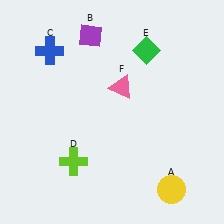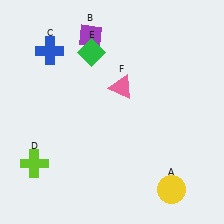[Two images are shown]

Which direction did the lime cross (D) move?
The lime cross (D) moved left.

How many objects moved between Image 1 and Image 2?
2 objects moved between the two images.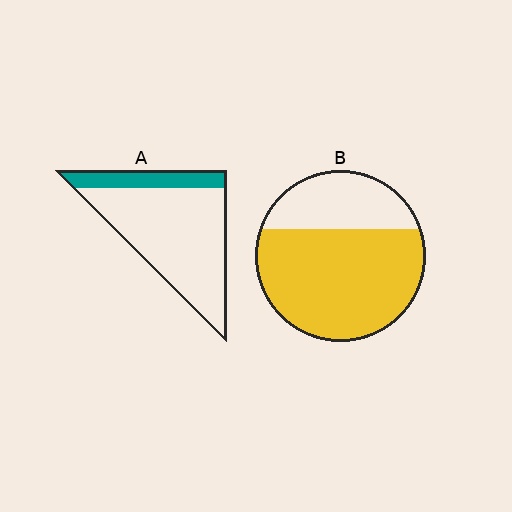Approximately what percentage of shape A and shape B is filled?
A is approximately 20% and B is approximately 70%.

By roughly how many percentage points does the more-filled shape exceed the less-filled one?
By roughly 50 percentage points (B over A).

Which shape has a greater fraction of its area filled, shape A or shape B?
Shape B.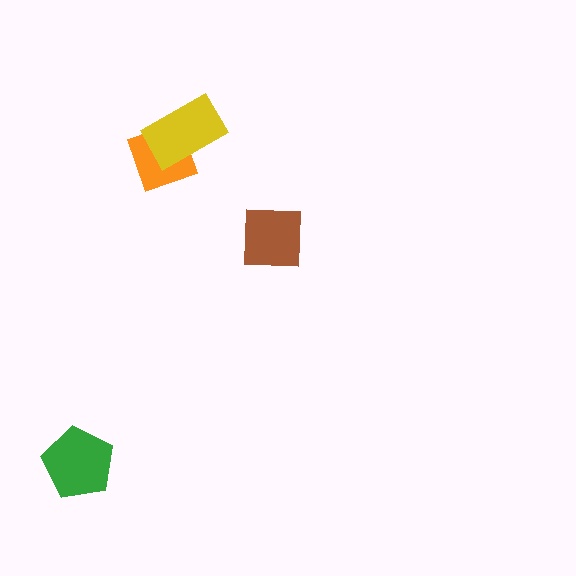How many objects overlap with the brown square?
0 objects overlap with the brown square.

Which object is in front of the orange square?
The yellow rectangle is in front of the orange square.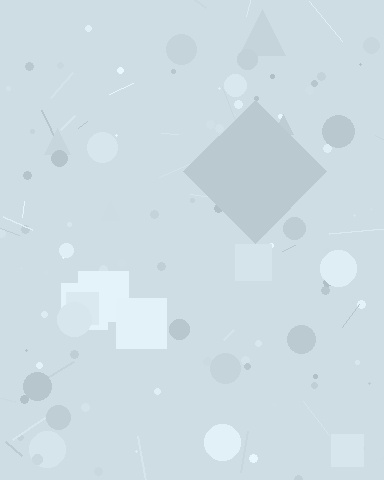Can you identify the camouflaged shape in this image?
The camouflaged shape is a diamond.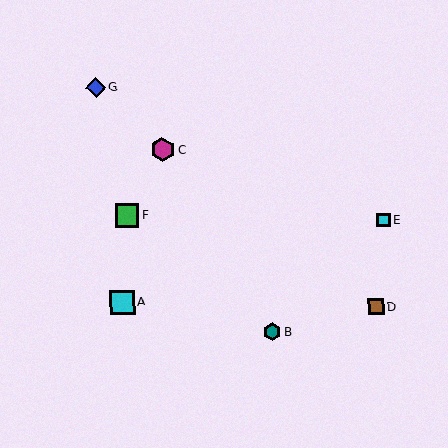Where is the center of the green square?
The center of the green square is at (127, 215).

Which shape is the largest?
The cyan square (labeled A) is the largest.